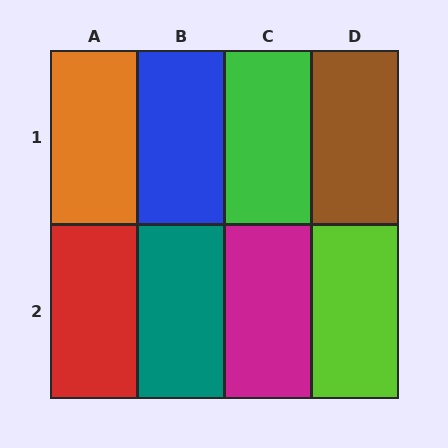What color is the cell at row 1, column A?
Orange.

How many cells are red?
1 cell is red.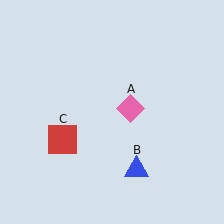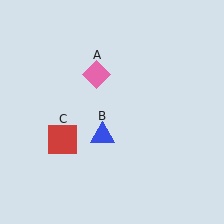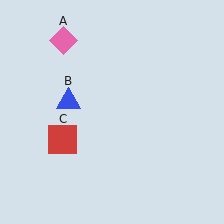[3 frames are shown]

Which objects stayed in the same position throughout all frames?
Red square (object C) remained stationary.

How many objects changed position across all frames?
2 objects changed position: pink diamond (object A), blue triangle (object B).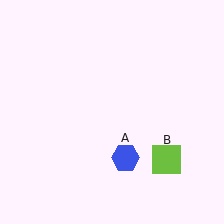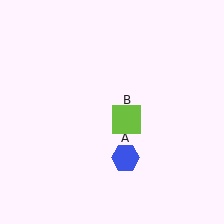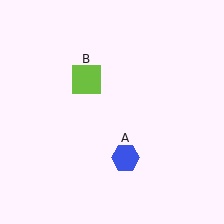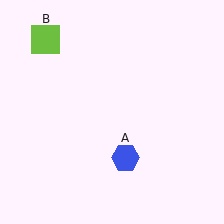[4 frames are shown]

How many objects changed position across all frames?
1 object changed position: lime square (object B).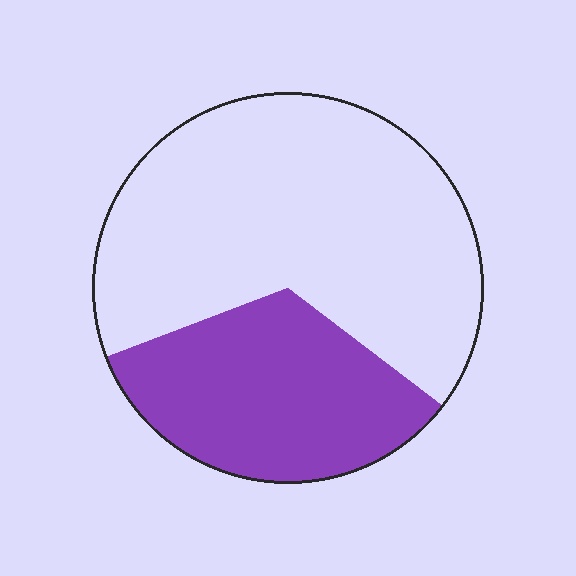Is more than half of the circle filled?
No.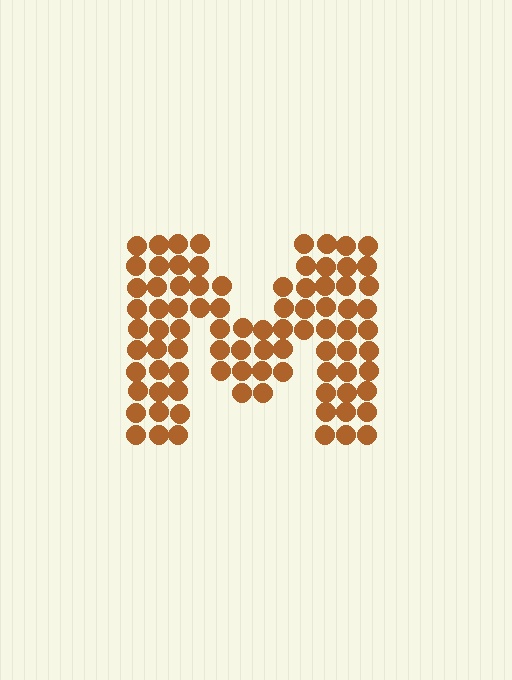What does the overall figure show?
The overall figure shows the letter M.